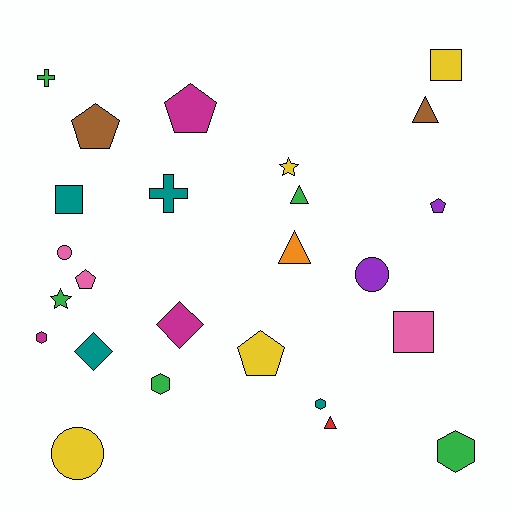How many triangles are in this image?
There are 4 triangles.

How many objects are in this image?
There are 25 objects.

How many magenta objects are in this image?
There are 3 magenta objects.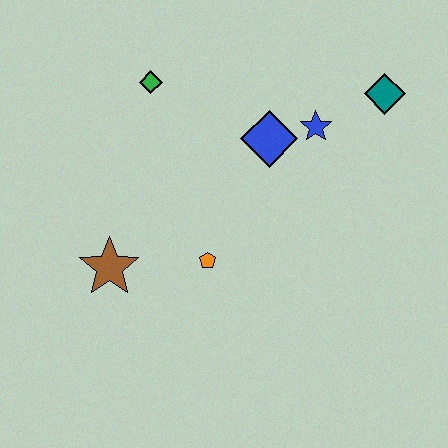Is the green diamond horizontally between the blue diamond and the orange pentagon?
No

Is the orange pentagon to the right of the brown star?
Yes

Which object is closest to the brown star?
The orange pentagon is closest to the brown star.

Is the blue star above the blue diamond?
Yes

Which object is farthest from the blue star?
The brown star is farthest from the blue star.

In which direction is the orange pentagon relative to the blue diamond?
The orange pentagon is below the blue diamond.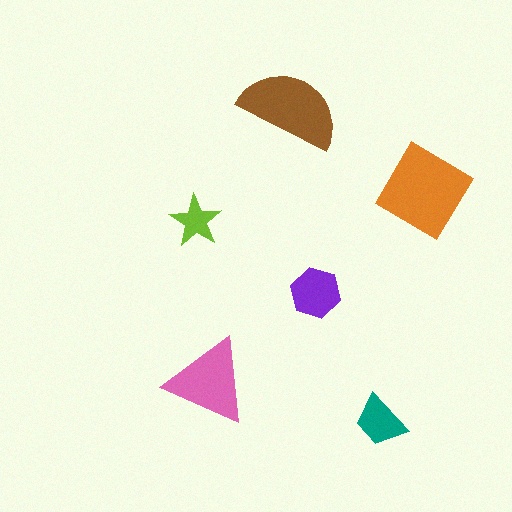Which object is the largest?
The orange diamond.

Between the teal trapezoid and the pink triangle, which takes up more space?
The pink triangle.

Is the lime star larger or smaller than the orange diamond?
Smaller.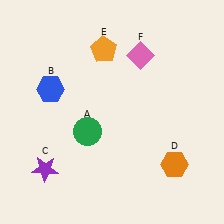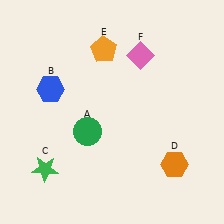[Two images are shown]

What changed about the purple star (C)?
In Image 1, C is purple. In Image 2, it changed to green.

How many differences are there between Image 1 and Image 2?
There is 1 difference between the two images.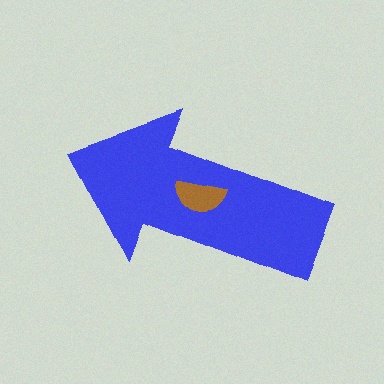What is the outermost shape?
The blue arrow.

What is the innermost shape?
The brown semicircle.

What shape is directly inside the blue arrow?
The brown semicircle.